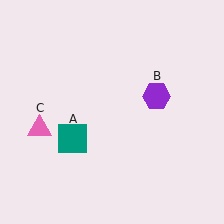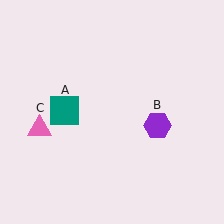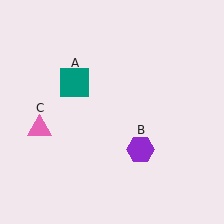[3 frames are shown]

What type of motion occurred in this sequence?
The teal square (object A), purple hexagon (object B) rotated clockwise around the center of the scene.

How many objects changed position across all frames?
2 objects changed position: teal square (object A), purple hexagon (object B).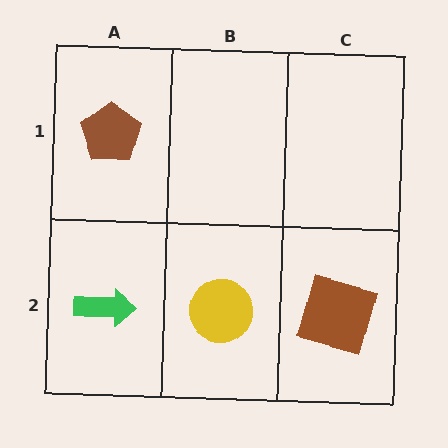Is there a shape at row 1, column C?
No, that cell is empty.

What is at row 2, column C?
A brown square.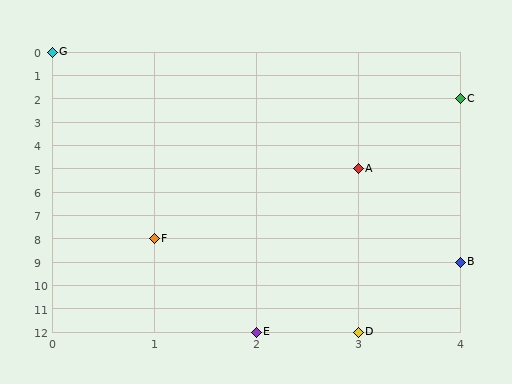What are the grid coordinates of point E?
Point E is at grid coordinates (2, 12).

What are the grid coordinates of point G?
Point G is at grid coordinates (0, 0).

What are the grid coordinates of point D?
Point D is at grid coordinates (3, 12).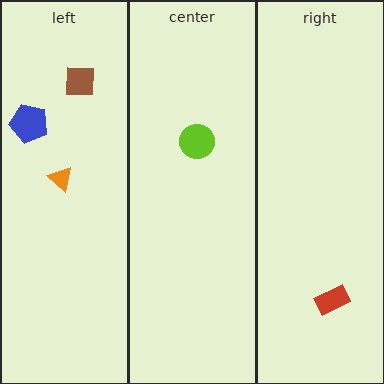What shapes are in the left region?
The blue pentagon, the orange triangle, the brown square.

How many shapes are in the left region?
3.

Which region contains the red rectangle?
The right region.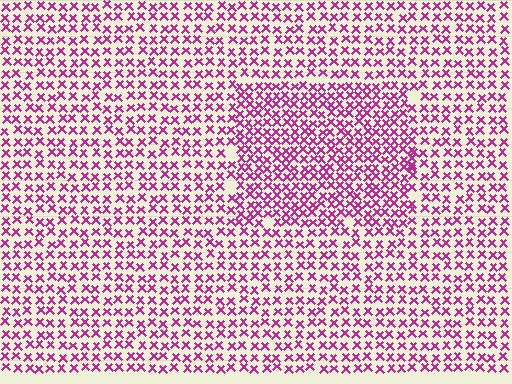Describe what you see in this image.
The image contains small magenta elements arranged at two different densities. A rectangle-shaped region is visible where the elements are more densely packed than the surrounding area.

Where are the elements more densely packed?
The elements are more densely packed inside the rectangle boundary.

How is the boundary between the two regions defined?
The boundary is defined by a change in element density (approximately 1.6x ratio). All elements are the same color, size, and shape.